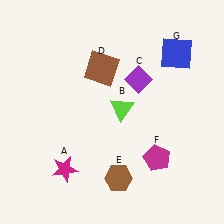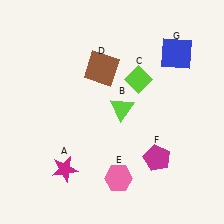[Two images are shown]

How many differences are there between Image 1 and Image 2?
There are 2 differences between the two images.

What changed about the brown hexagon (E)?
In Image 1, E is brown. In Image 2, it changed to pink.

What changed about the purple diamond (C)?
In Image 1, C is purple. In Image 2, it changed to lime.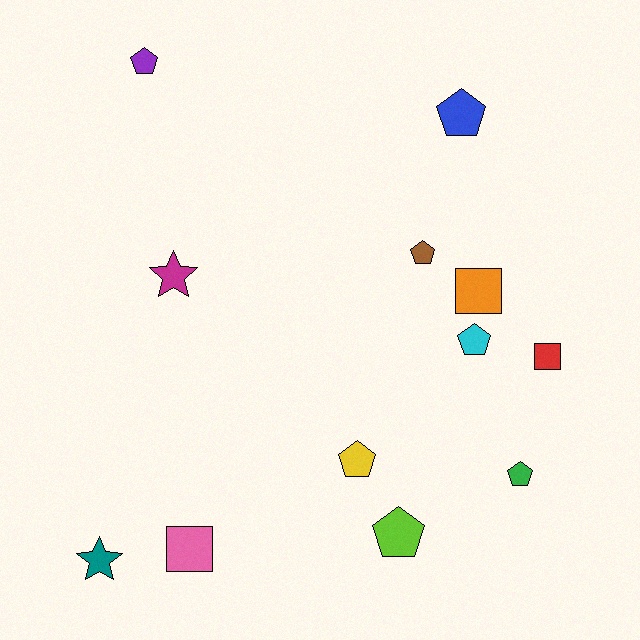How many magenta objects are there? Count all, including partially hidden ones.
There is 1 magenta object.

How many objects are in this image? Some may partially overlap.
There are 12 objects.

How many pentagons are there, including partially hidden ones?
There are 7 pentagons.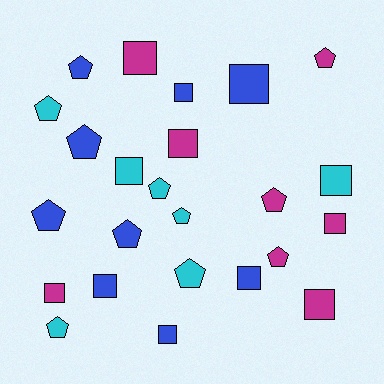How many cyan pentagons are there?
There are 5 cyan pentagons.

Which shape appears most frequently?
Pentagon, with 12 objects.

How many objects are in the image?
There are 24 objects.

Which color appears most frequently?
Blue, with 9 objects.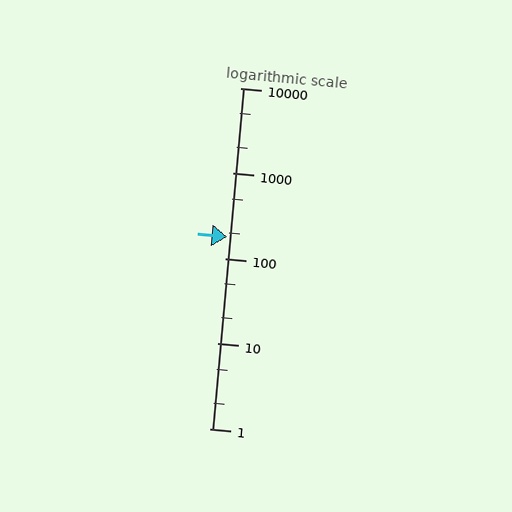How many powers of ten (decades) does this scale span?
The scale spans 4 decades, from 1 to 10000.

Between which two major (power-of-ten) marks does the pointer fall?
The pointer is between 100 and 1000.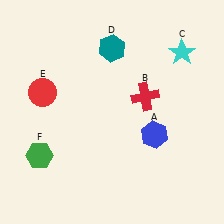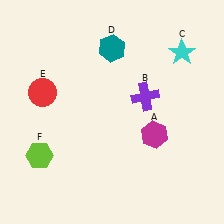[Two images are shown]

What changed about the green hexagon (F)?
In Image 1, F is green. In Image 2, it changed to lime.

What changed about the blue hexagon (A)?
In Image 1, A is blue. In Image 2, it changed to magenta.